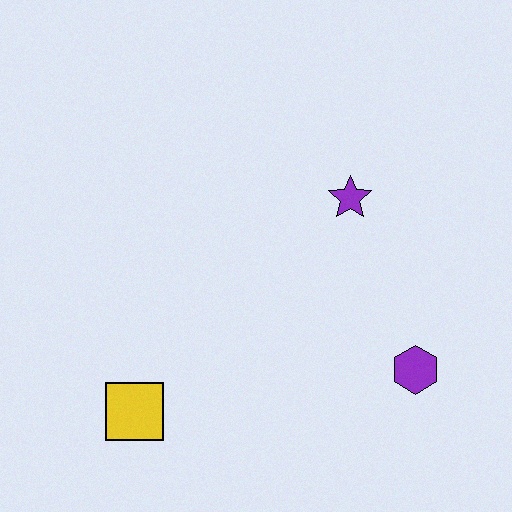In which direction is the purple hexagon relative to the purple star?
The purple hexagon is below the purple star.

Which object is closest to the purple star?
The purple hexagon is closest to the purple star.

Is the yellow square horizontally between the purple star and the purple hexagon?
No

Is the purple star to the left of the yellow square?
No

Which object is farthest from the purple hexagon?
The yellow square is farthest from the purple hexagon.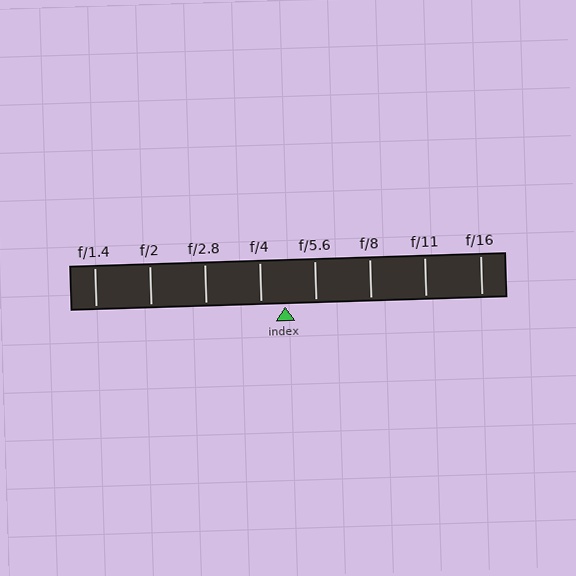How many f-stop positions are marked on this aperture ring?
There are 8 f-stop positions marked.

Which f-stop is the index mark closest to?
The index mark is closest to f/4.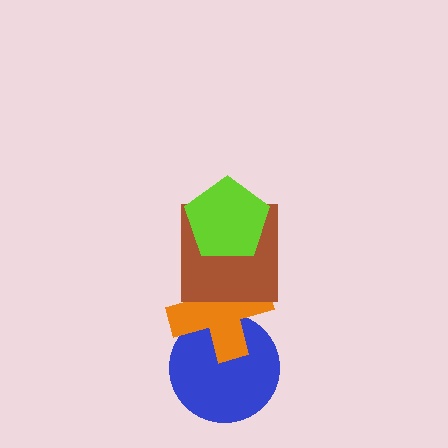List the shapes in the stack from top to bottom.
From top to bottom: the lime pentagon, the brown square, the orange cross, the blue circle.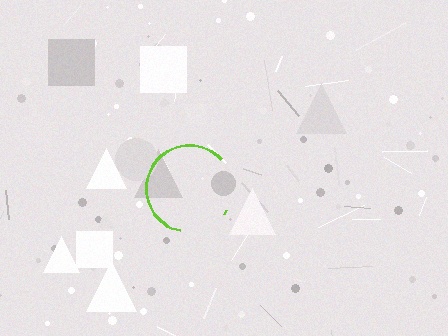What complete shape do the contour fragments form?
The contour fragments form a circle.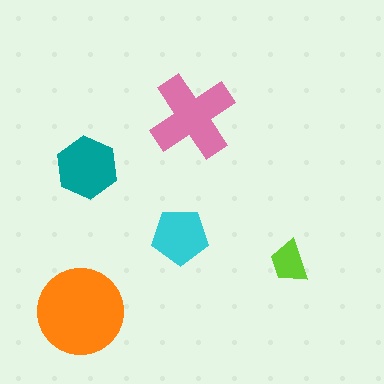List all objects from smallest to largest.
The lime trapezoid, the cyan pentagon, the teal hexagon, the pink cross, the orange circle.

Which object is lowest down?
The orange circle is bottommost.